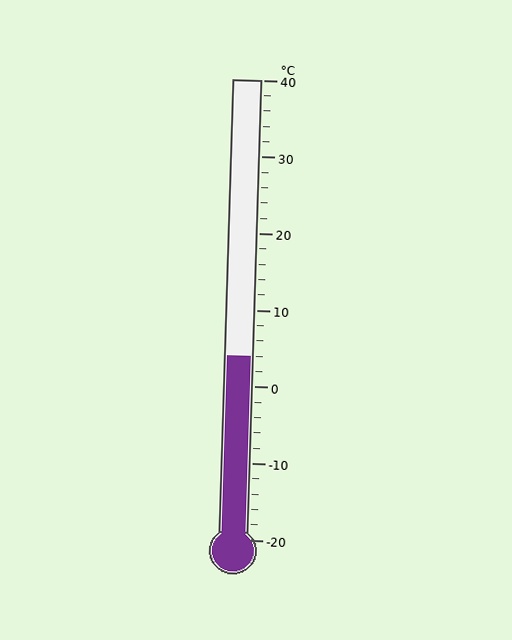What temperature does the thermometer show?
The thermometer shows approximately 4°C.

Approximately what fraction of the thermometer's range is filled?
The thermometer is filled to approximately 40% of its range.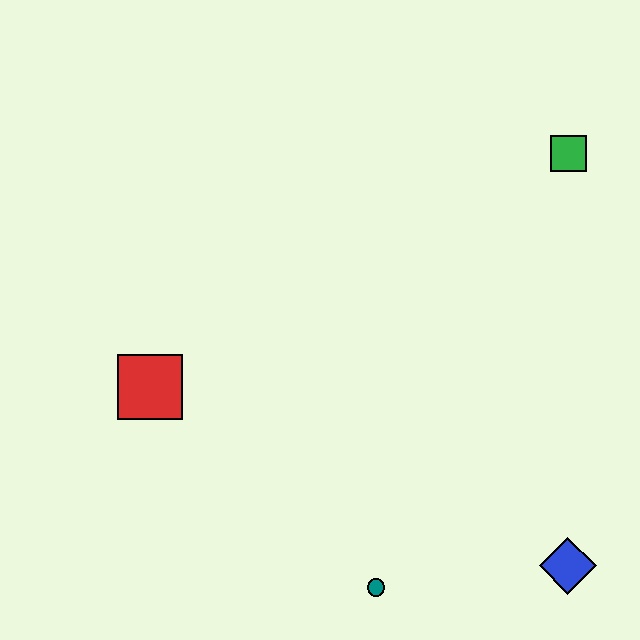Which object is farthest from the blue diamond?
The red square is farthest from the blue diamond.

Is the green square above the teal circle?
Yes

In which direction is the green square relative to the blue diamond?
The green square is above the blue diamond.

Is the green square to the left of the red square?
No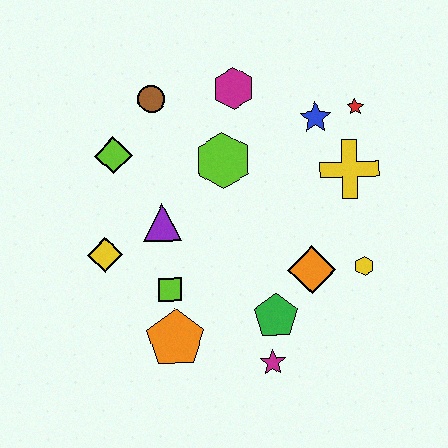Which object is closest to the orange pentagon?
The lime square is closest to the orange pentagon.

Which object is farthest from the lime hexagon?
The magenta star is farthest from the lime hexagon.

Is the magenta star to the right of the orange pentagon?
Yes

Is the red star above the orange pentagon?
Yes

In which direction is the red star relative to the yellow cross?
The red star is above the yellow cross.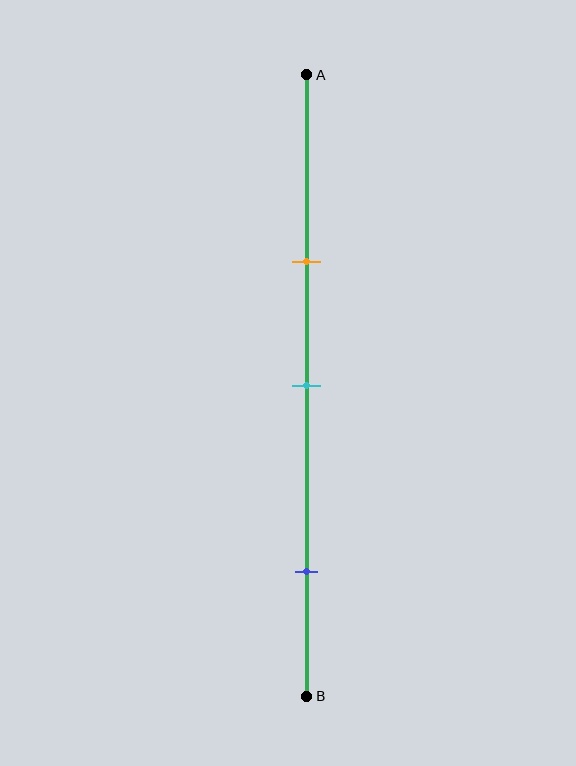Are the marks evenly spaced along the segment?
No, the marks are not evenly spaced.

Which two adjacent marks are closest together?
The orange and cyan marks are the closest adjacent pair.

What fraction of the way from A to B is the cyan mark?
The cyan mark is approximately 50% (0.5) of the way from A to B.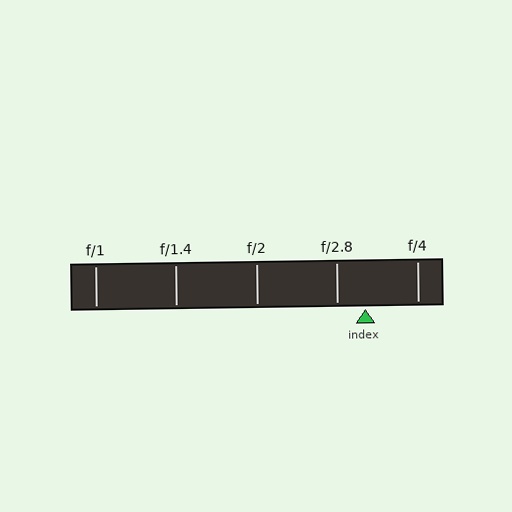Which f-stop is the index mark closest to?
The index mark is closest to f/2.8.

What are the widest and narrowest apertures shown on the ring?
The widest aperture shown is f/1 and the narrowest is f/4.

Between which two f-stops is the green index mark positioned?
The index mark is between f/2.8 and f/4.